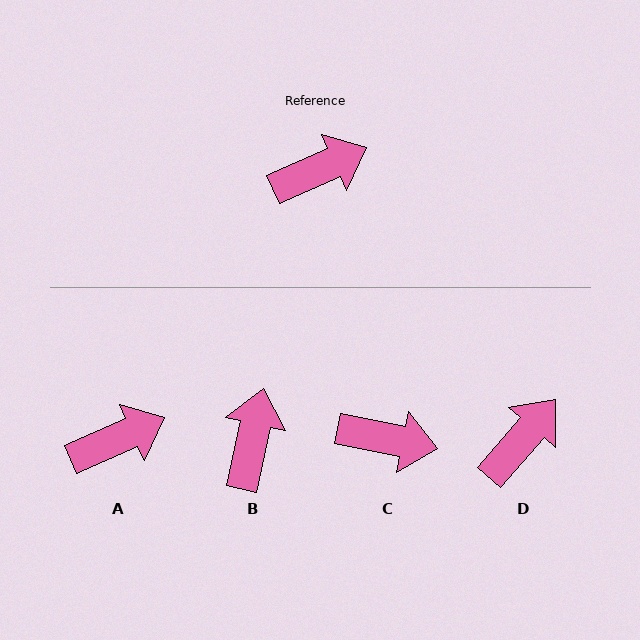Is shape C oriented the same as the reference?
No, it is off by about 35 degrees.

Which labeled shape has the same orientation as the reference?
A.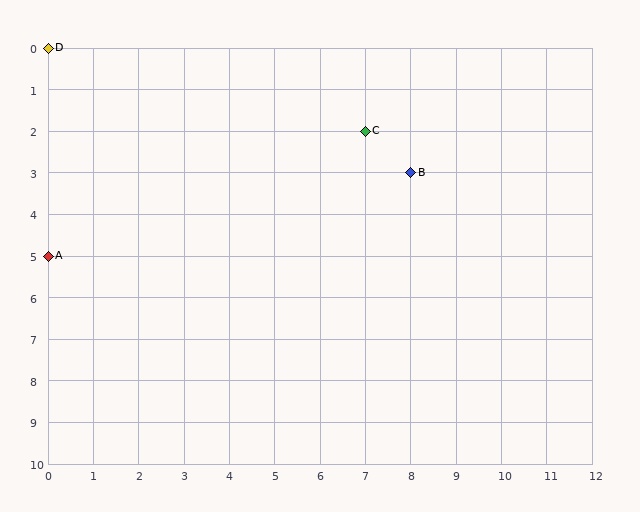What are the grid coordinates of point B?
Point B is at grid coordinates (8, 3).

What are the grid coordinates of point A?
Point A is at grid coordinates (0, 5).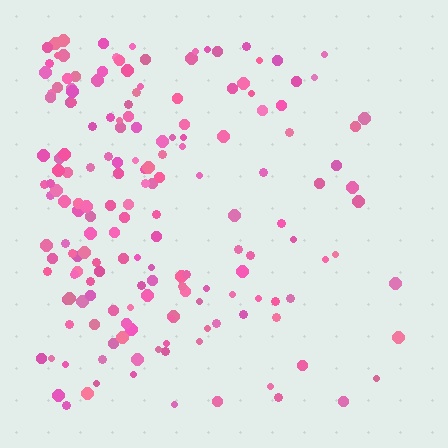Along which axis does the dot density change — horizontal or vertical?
Horizontal.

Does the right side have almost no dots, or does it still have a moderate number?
Still a moderate number, just noticeably fewer than the left.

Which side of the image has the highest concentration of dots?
The left.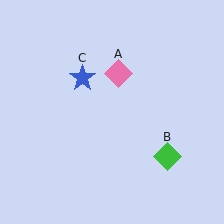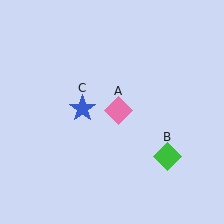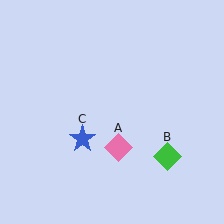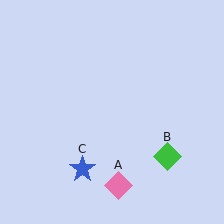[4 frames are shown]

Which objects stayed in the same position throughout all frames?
Green diamond (object B) remained stationary.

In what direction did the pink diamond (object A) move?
The pink diamond (object A) moved down.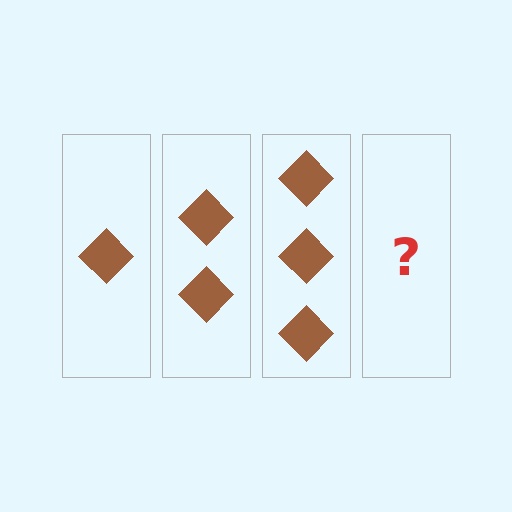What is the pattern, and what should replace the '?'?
The pattern is that each step adds one more diamond. The '?' should be 4 diamonds.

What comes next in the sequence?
The next element should be 4 diamonds.